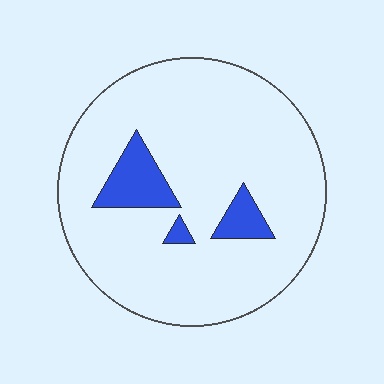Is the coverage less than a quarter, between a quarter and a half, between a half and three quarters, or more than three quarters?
Less than a quarter.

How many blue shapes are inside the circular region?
3.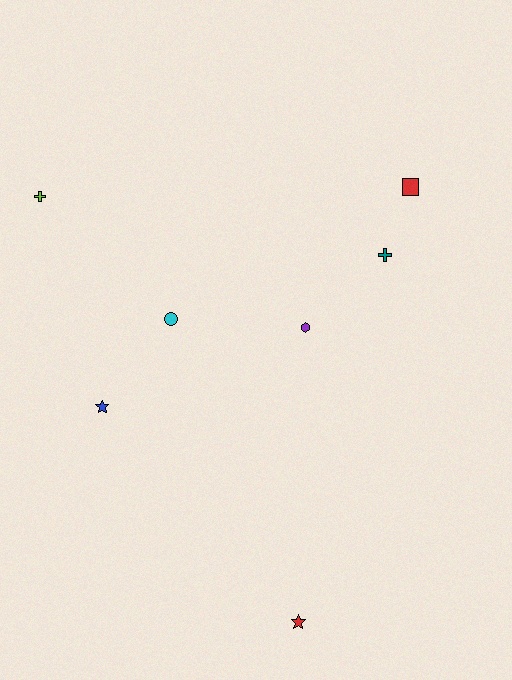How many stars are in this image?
There are 2 stars.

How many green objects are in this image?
There are no green objects.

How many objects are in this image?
There are 7 objects.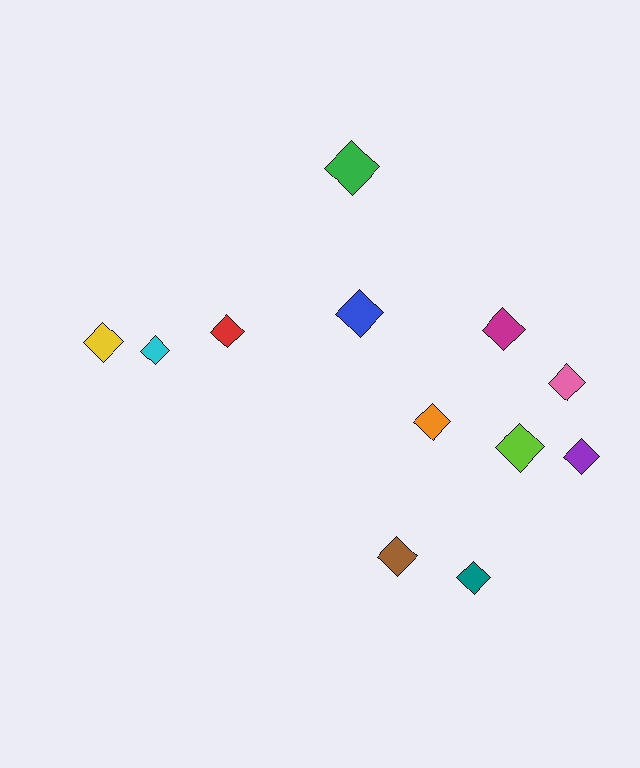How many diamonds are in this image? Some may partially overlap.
There are 12 diamonds.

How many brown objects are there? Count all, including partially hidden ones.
There is 1 brown object.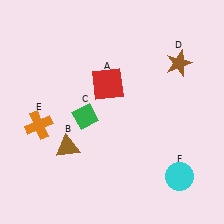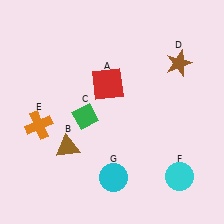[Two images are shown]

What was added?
A cyan circle (G) was added in Image 2.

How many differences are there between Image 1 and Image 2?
There is 1 difference between the two images.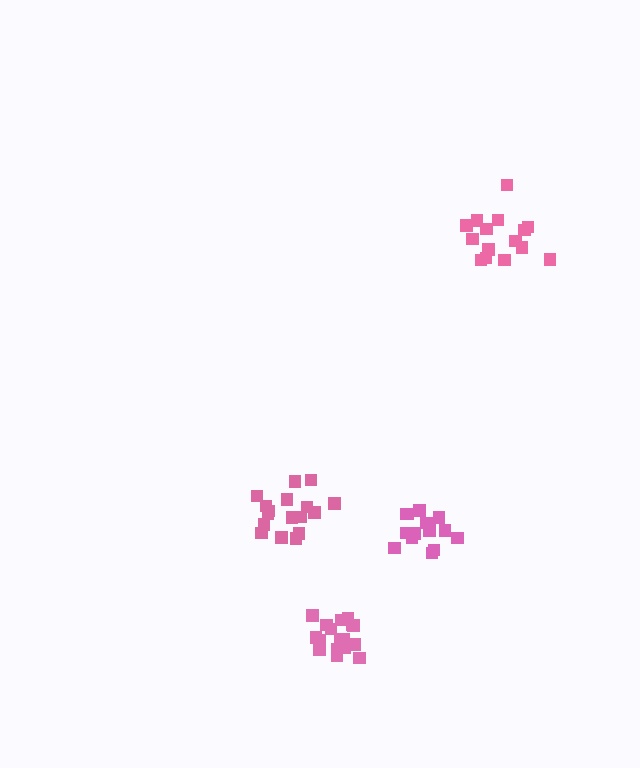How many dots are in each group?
Group 1: 15 dots, Group 2: 17 dots, Group 3: 17 dots, Group 4: 15 dots (64 total).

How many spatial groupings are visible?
There are 4 spatial groupings.